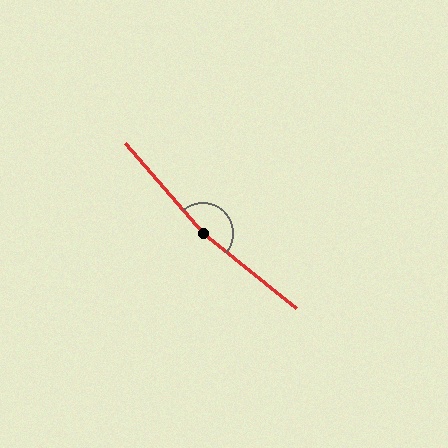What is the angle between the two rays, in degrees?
Approximately 169 degrees.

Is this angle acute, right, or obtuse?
It is obtuse.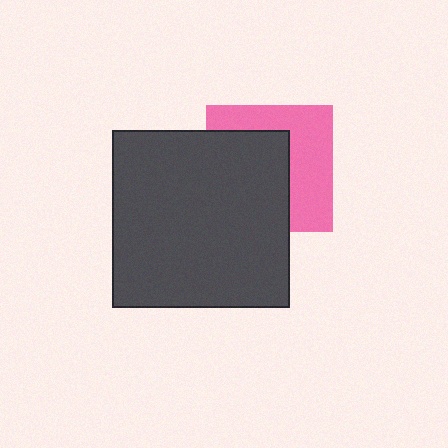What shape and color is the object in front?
The object in front is a dark gray square.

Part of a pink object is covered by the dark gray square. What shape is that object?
It is a square.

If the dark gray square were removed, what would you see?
You would see the complete pink square.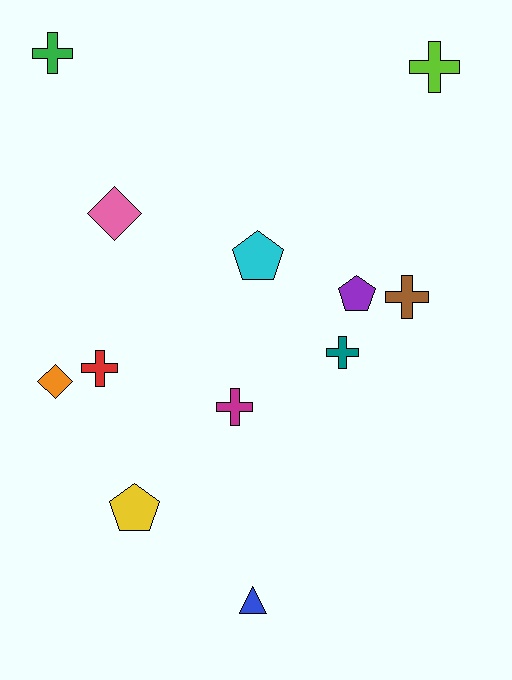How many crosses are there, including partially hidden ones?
There are 6 crosses.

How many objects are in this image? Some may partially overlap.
There are 12 objects.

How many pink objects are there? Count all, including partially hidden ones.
There is 1 pink object.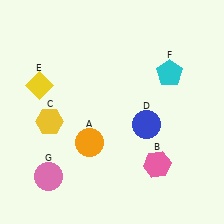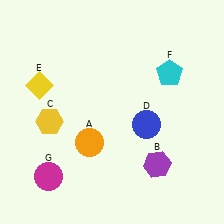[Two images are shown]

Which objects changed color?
B changed from pink to purple. G changed from pink to magenta.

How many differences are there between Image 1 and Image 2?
There are 2 differences between the two images.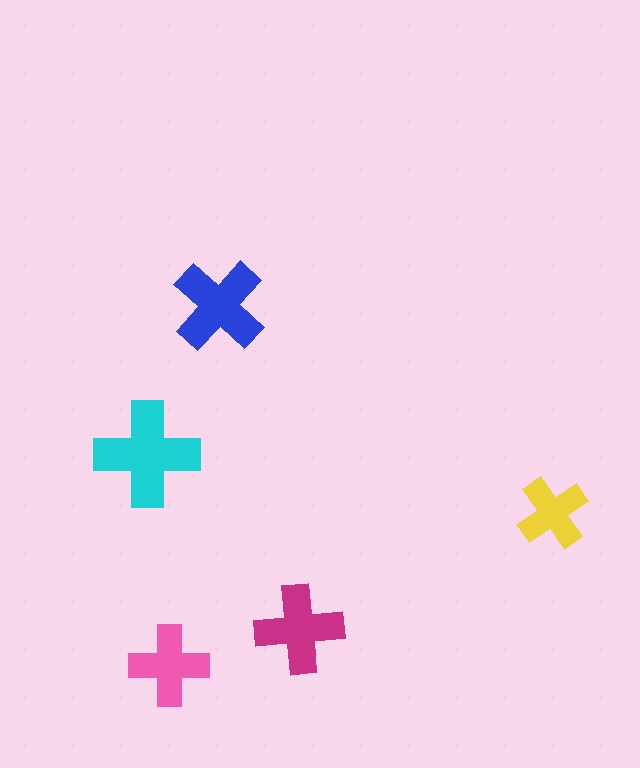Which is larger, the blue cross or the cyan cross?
The cyan one.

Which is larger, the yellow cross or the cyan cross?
The cyan one.